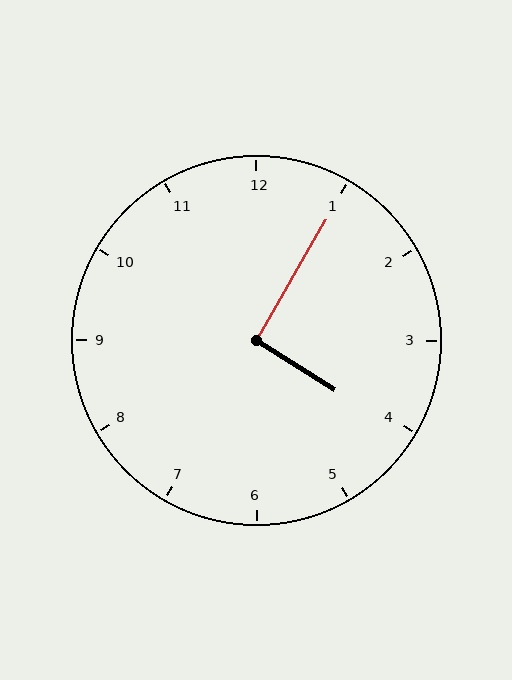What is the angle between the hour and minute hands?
Approximately 92 degrees.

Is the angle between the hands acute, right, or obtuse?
It is right.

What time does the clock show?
4:05.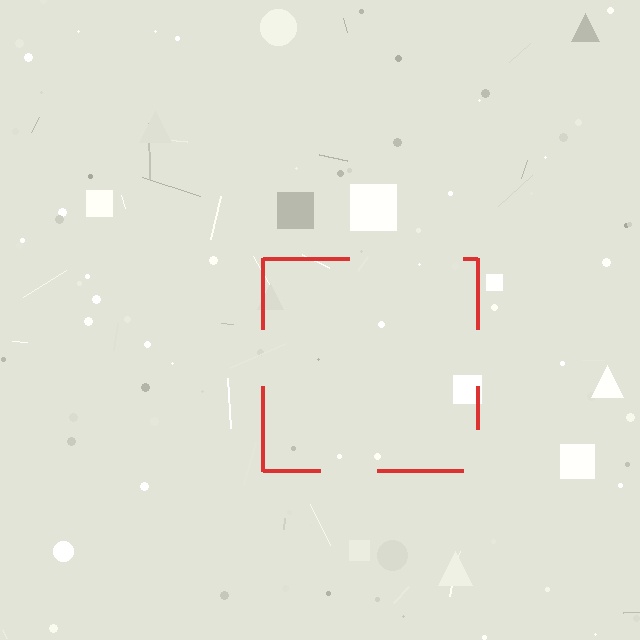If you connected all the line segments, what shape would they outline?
They would outline a square.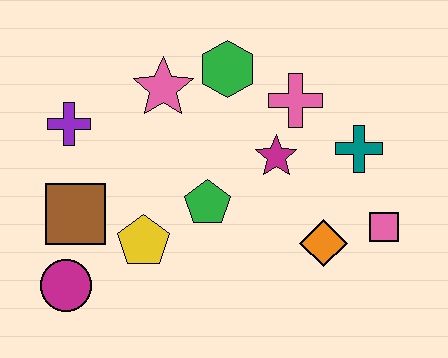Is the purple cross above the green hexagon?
No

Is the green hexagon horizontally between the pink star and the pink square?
Yes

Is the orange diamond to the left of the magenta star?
No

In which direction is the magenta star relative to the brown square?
The magenta star is to the right of the brown square.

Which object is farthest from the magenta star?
The magenta circle is farthest from the magenta star.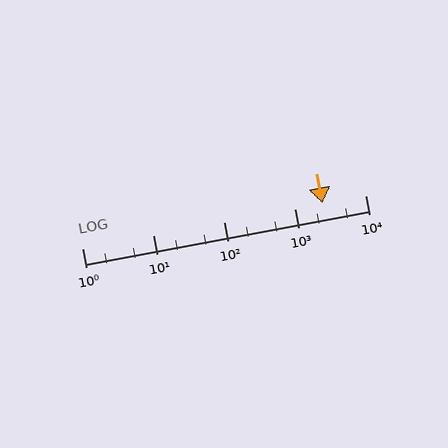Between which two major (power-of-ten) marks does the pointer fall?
The pointer is between 1000 and 10000.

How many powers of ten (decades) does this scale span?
The scale spans 4 decades, from 1 to 10000.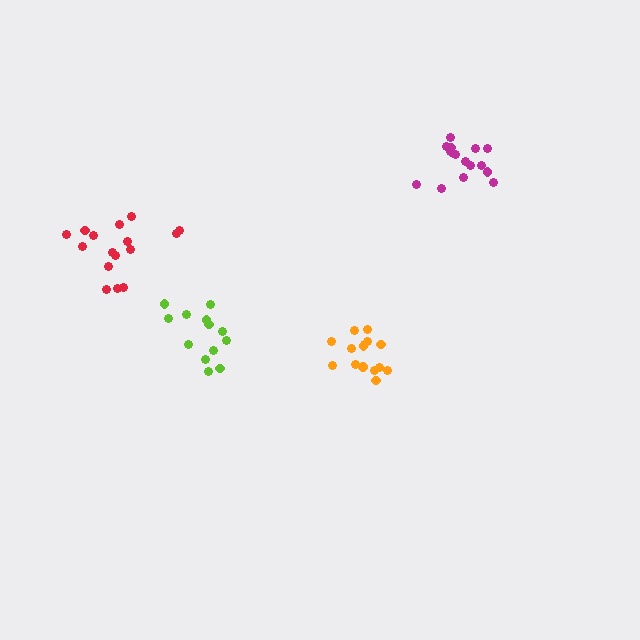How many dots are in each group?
Group 1: 16 dots, Group 2: 16 dots, Group 3: 13 dots, Group 4: 15 dots (60 total).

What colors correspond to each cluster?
The clusters are colored: magenta, red, lime, orange.